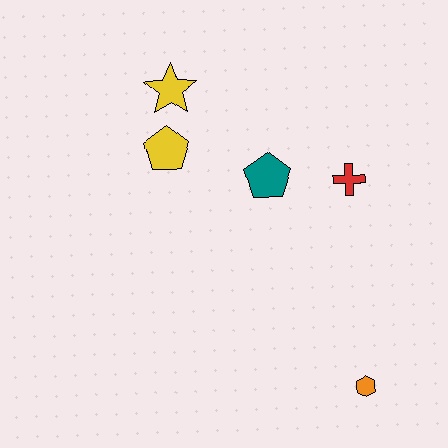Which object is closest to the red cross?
The teal pentagon is closest to the red cross.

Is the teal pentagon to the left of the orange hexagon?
Yes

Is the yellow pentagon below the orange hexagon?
No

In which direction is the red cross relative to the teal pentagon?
The red cross is to the right of the teal pentagon.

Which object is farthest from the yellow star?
The orange hexagon is farthest from the yellow star.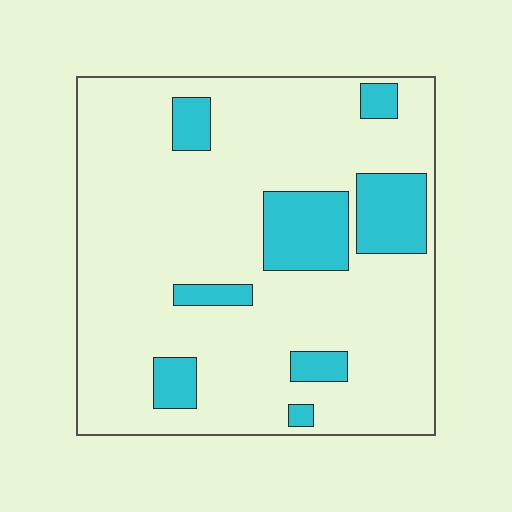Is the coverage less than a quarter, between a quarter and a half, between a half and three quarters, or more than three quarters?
Less than a quarter.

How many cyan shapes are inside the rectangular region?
8.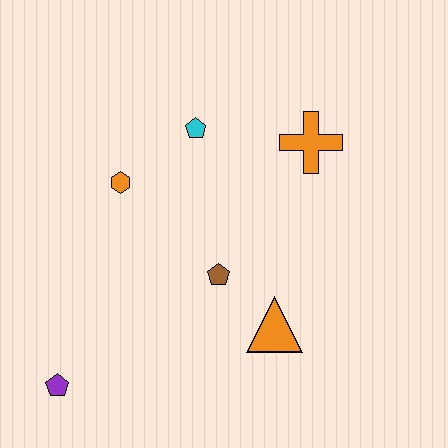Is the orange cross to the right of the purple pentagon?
Yes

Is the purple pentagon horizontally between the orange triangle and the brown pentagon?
No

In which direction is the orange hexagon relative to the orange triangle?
The orange hexagon is to the left of the orange triangle.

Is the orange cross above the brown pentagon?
Yes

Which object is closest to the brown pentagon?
The orange triangle is closest to the brown pentagon.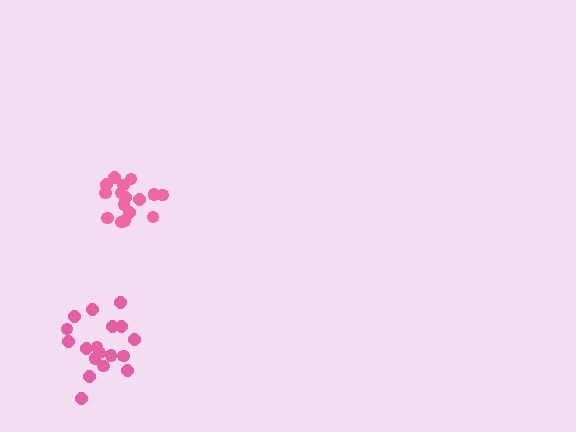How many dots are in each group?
Group 1: 16 dots, Group 2: 18 dots (34 total).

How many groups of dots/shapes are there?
There are 2 groups.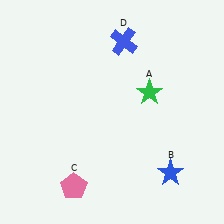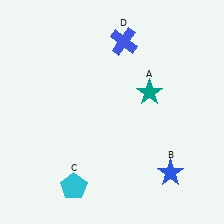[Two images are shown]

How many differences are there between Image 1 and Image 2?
There are 2 differences between the two images.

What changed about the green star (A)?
In Image 1, A is green. In Image 2, it changed to teal.